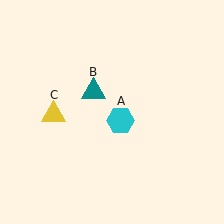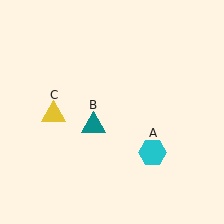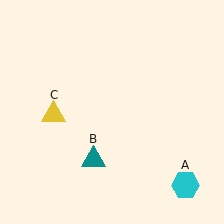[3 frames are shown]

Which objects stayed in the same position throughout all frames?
Yellow triangle (object C) remained stationary.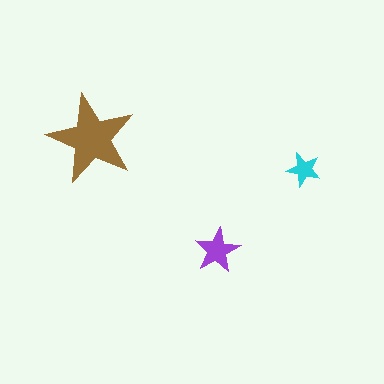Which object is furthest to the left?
The brown star is leftmost.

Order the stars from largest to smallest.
the brown one, the purple one, the cyan one.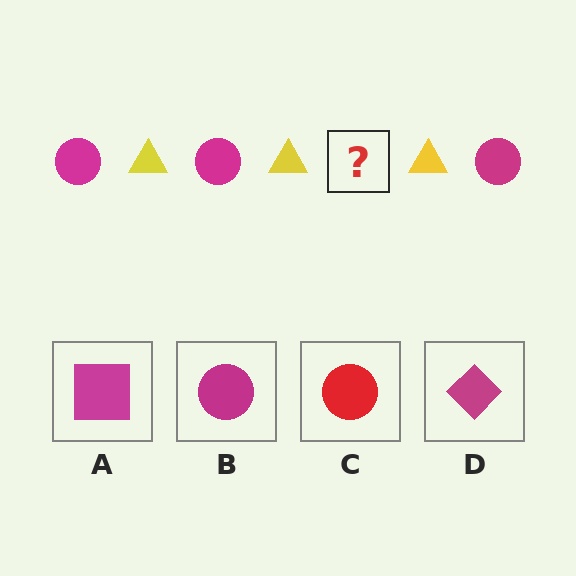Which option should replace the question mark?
Option B.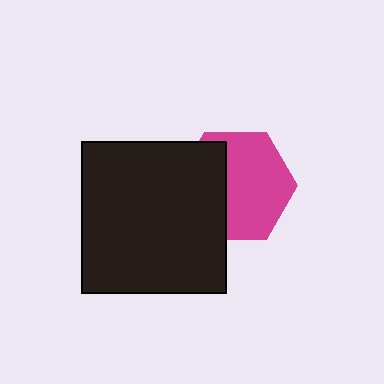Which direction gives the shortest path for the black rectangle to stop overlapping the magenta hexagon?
Moving left gives the shortest separation.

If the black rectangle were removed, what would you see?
You would see the complete magenta hexagon.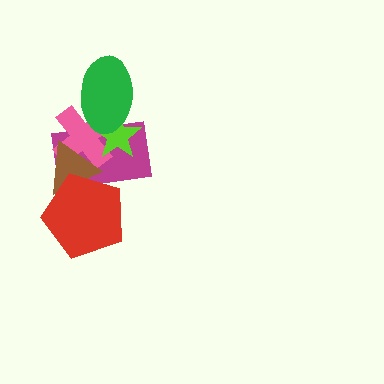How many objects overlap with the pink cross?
4 objects overlap with the pink cross.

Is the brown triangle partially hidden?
Yes, it is partially covered by another shape.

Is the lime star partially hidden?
Yes, it is partially covered by another shape.